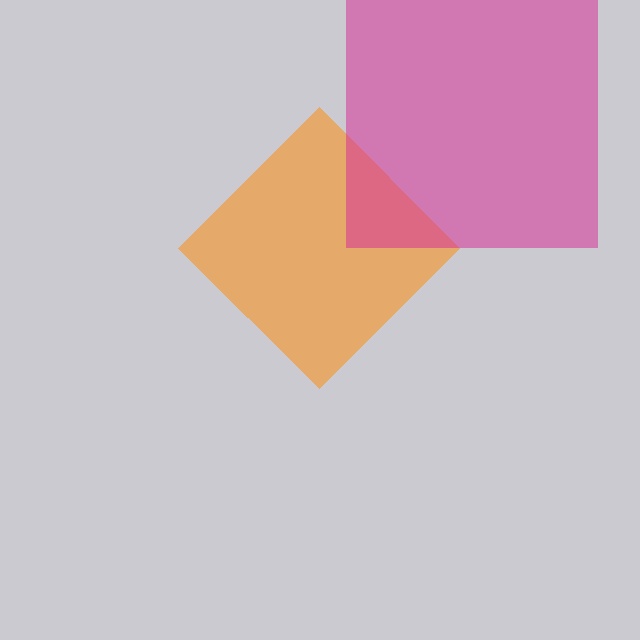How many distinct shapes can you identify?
There are 2 distinct shapes: an orange diamond, a magenta square.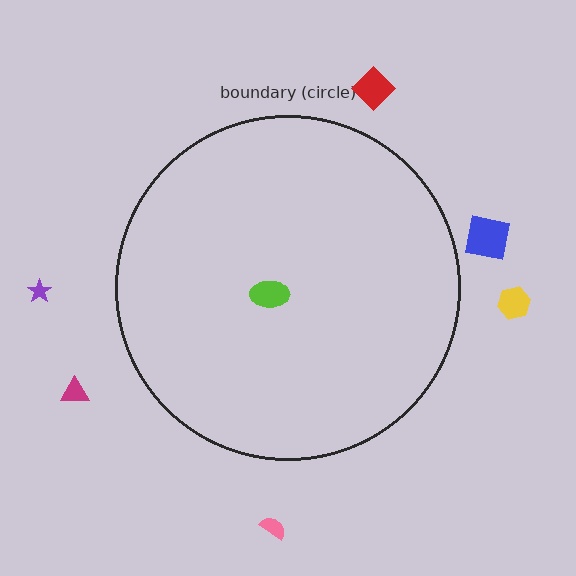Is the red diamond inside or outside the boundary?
Outside.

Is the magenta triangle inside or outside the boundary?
Outside.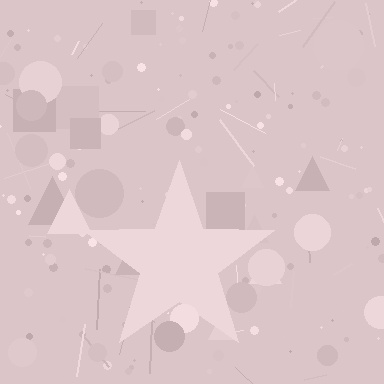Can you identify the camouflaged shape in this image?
The camouflaged shape is a star.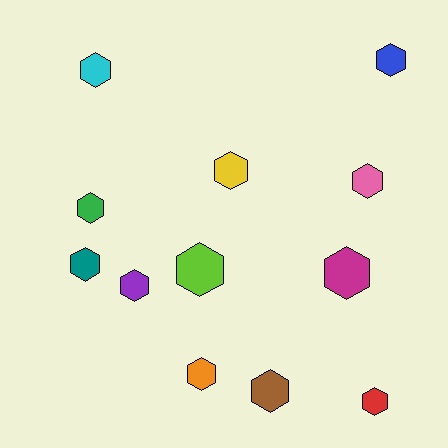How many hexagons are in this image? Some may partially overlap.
There are 12 hexagons.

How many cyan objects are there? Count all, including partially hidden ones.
There is 1 cyan object.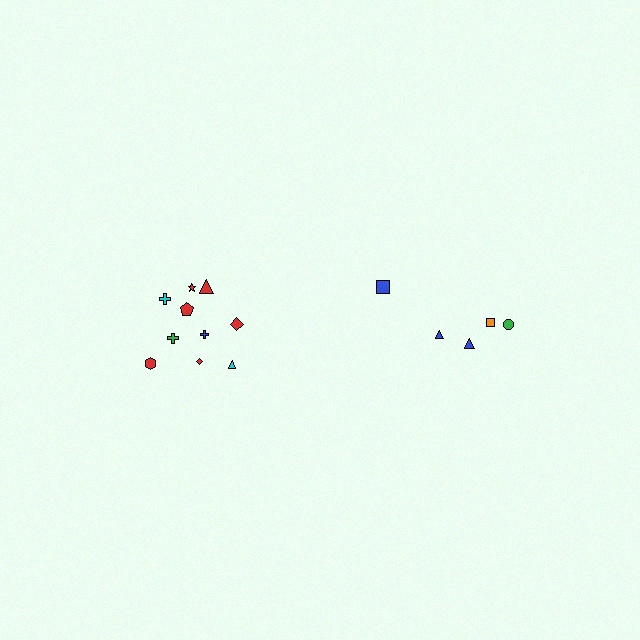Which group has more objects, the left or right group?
The left group.